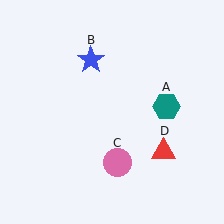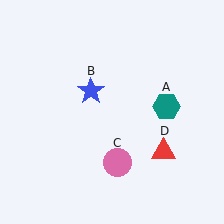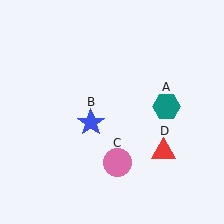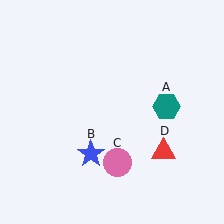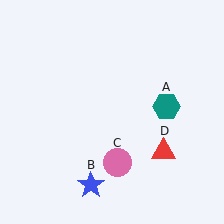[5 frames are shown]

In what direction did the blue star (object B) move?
The blue star (object B) moved down.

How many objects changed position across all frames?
1 object changed position: blue star (object B).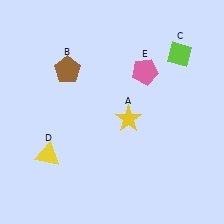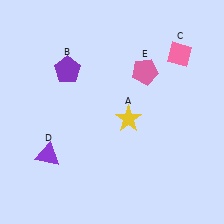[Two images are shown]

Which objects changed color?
B changed from brown to purple. C changed from lime to pink. D changed from yellow to purple.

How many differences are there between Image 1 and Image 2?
There are 3 differences between the two images.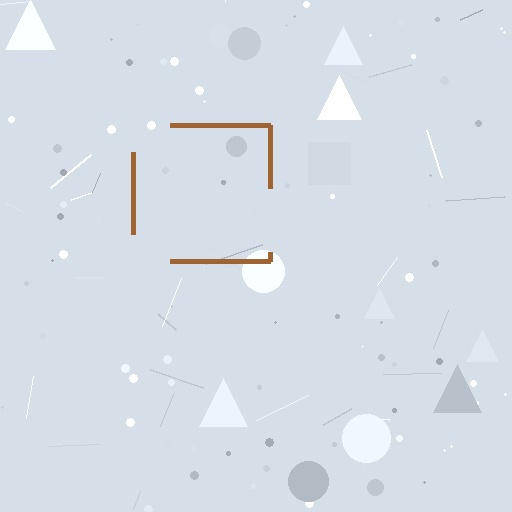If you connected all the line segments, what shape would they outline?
They would outline a square.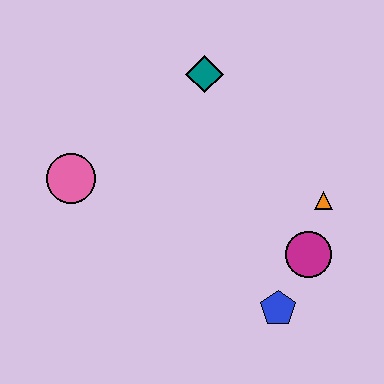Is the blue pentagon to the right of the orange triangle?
No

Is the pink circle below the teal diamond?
Yes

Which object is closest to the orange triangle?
The magenta circle is closest to the orange triangle.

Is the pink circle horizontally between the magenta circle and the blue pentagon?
No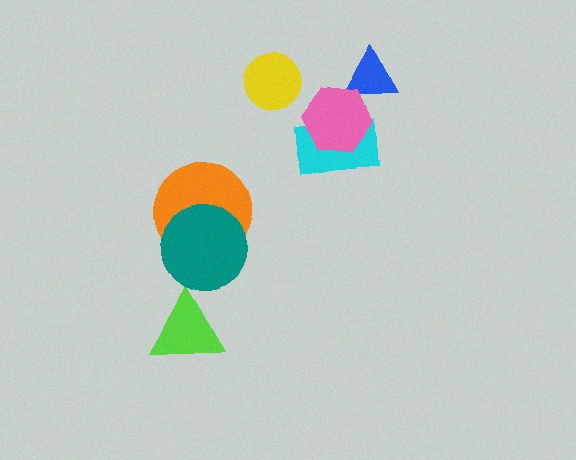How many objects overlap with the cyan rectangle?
1 object overlaps with the cyan rectangle.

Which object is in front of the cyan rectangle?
The pink hexagon is in front of the cyan rectangle.